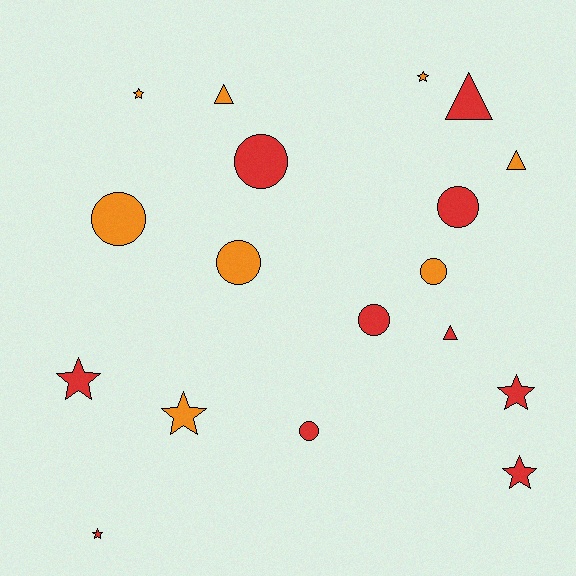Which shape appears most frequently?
Circle, with 7 objects.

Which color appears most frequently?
Red, with 10 objects.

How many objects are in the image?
There are 18 objects.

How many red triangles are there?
There are 2 red triangles.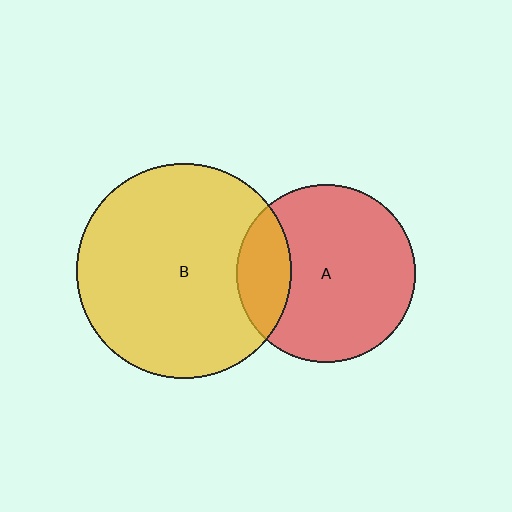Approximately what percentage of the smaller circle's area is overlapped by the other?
Approximately 20%.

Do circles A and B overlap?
Yes.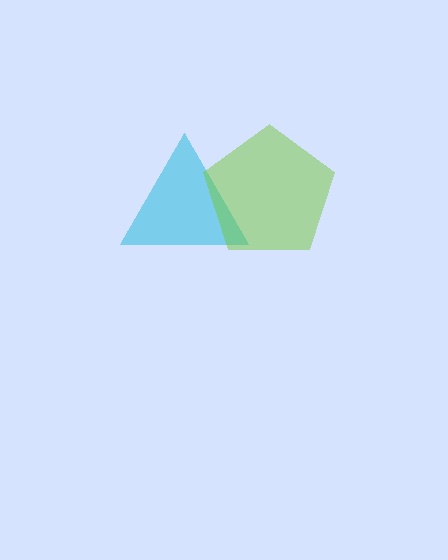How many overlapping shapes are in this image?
There are 2 overlapping shapes in the image.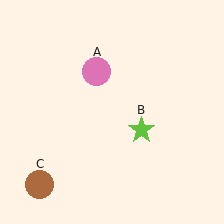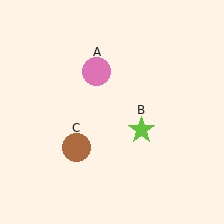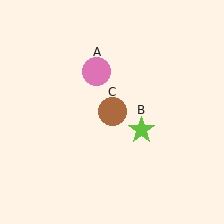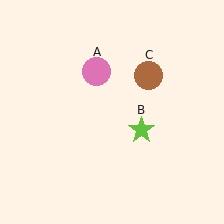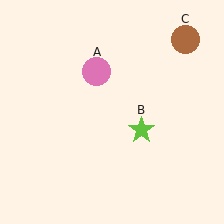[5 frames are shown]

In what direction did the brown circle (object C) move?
The brown circle (object C) moved up and to the right.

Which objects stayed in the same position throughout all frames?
Pink circle (object A) and lime star (object B) remained stationary.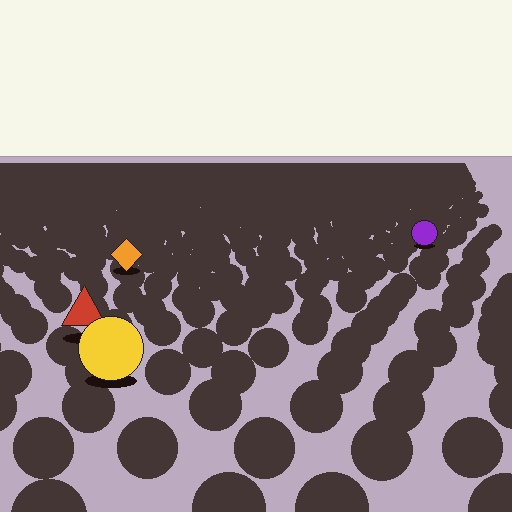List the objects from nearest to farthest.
From nearest to farthest: the yellow circle, the red triangle, the orange diamond, the purple circle.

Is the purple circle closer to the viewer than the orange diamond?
No. The orange diamond is closer — you can tell from the texture gradient: the ground texture is coarser near it.